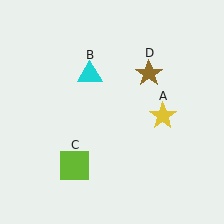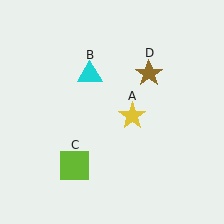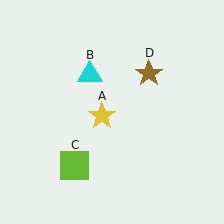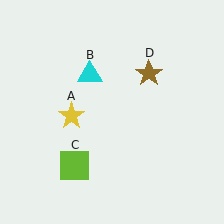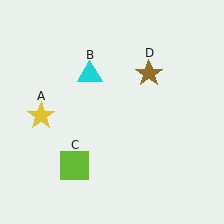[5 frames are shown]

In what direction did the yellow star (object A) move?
The yellow star (object A) moved left.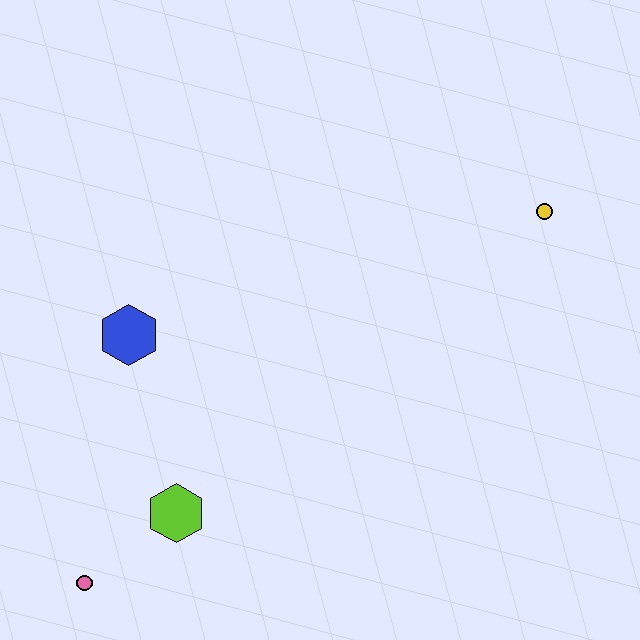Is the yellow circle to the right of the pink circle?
Yes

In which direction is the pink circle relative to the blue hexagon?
The pink circle is below the blue hexagon.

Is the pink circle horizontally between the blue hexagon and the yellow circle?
No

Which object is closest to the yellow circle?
The blue hexagon is closest to the yellow circle.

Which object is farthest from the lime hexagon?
The yellow circle is farthest from the lime hexagon.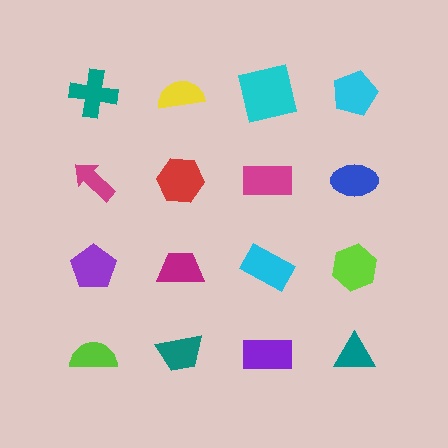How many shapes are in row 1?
4 shapes.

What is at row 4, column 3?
A purple rectangle.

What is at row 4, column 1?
A lime semicircle.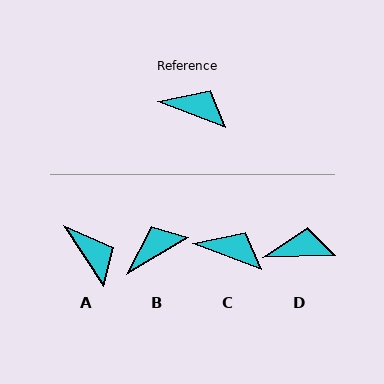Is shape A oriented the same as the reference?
No, it is off by about 36 degrees.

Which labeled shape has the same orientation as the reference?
C.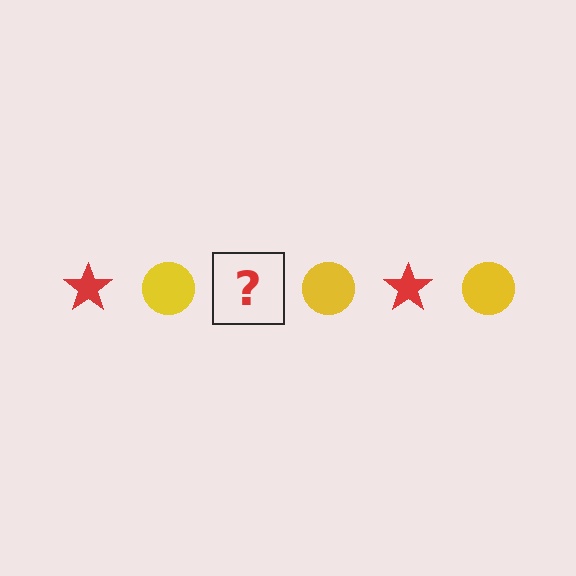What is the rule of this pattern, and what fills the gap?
The rule is that the pattern alternates between red star and yellow circle. The gap should be filled with a red star.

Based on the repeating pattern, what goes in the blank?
The blank should be a red star.